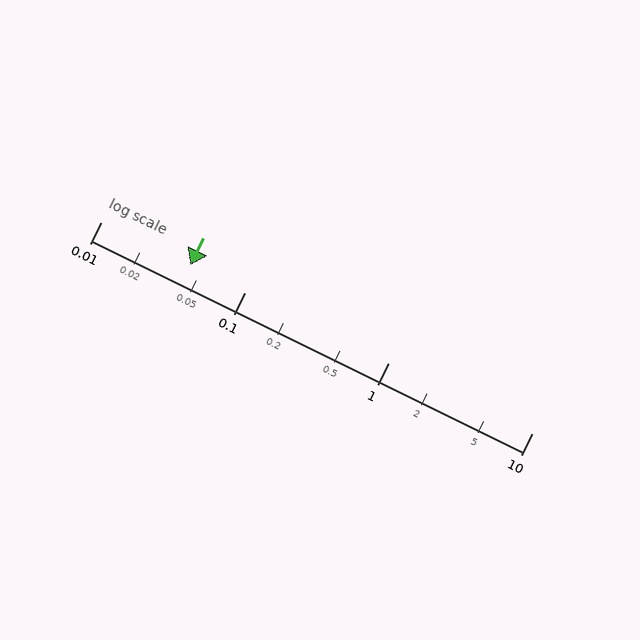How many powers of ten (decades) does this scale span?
The scale spans 3 decades, from 0.01 to 10.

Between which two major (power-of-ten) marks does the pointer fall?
The pointer is between 0.01 and 0.1.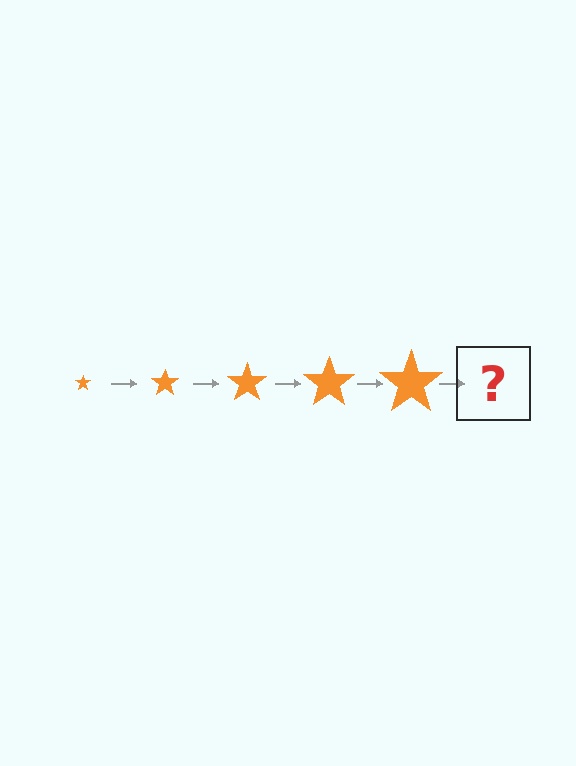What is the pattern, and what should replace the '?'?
The pattern is that the star gets progressively larger each step. The '?' should be an orange star, larger than the previous one.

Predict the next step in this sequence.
The next step is an orange star, larger than the previous one.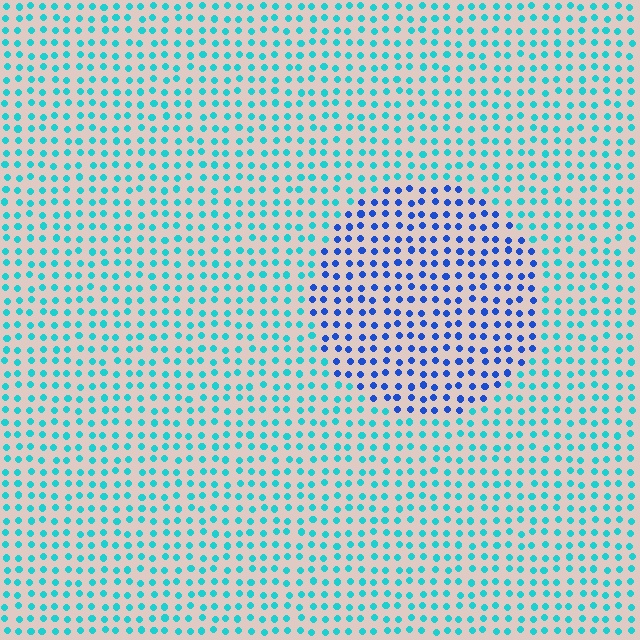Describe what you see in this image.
The image is filled with small cyan elements in a uniform arrangement. A circle-shaped region is visible where the elements are tinted to a slightly different hue, forming a subtle color boundary.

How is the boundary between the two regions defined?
The boundary is defined purely by a slight shift in hue (about 44 degrees). Spacing, size, and orientation are identical on both sides.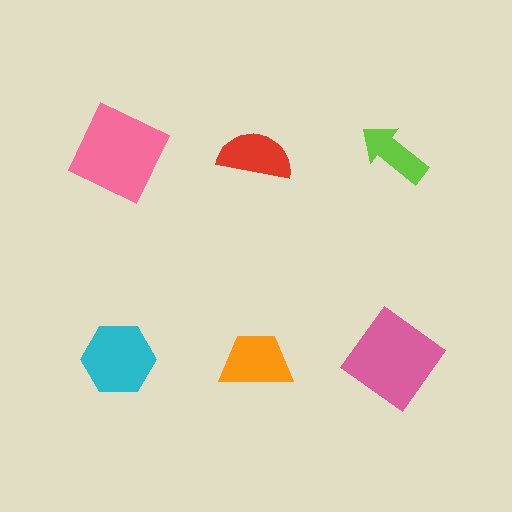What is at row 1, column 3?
A lime arrow.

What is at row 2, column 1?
A cyan hexagon.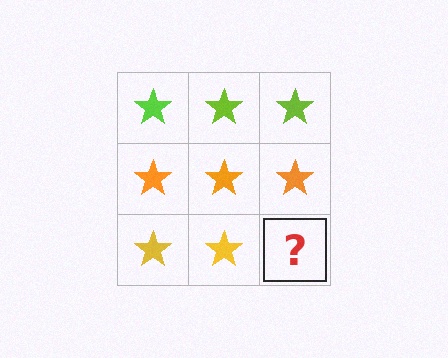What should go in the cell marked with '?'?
The missing cell should contain a yellow star.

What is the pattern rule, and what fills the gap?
The rule is that each row has a consistent color. The gap should be filled with a yellow star.